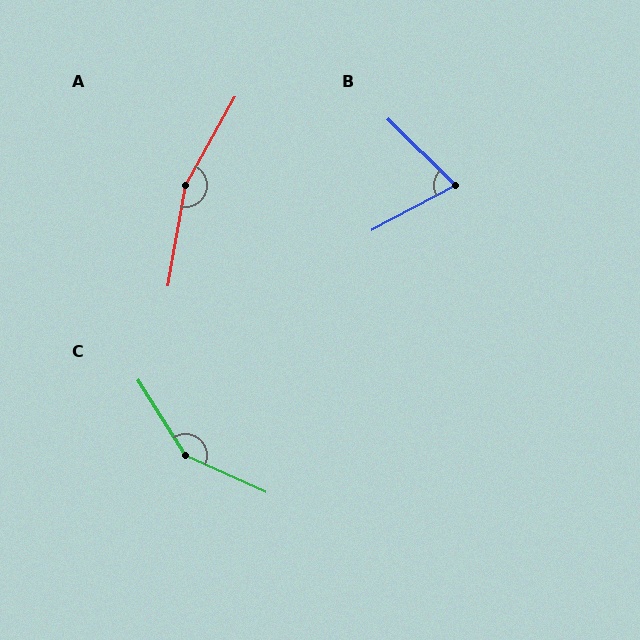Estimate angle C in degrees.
Approximately 146 degrees.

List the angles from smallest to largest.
B (72°), C (146°), A (161°).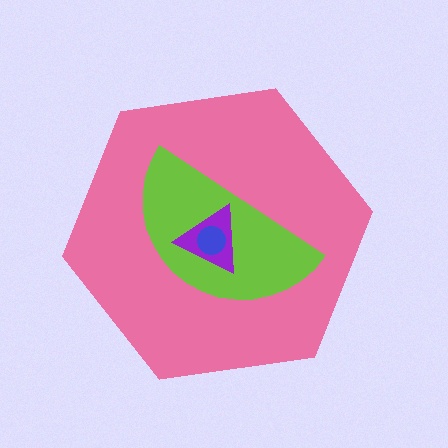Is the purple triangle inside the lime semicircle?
Yes.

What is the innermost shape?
The blue circle.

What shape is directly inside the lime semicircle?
The purple triangle.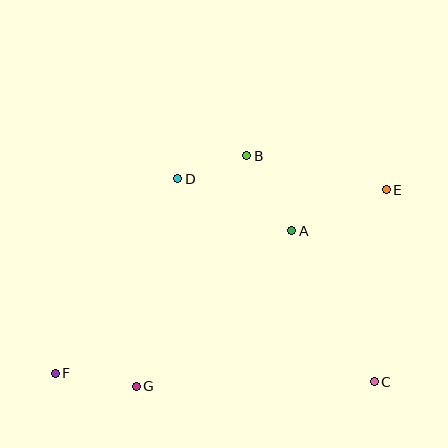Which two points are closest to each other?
Points B and D are closest to each other.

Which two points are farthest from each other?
Points E and F are farthest from each other.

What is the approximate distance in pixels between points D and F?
The distance between D and F is approximately 230 pixels.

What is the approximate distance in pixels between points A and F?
The distance between A and F is approximately 276 pixels.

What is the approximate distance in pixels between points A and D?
The distance between A and D is approximately 126 pixels.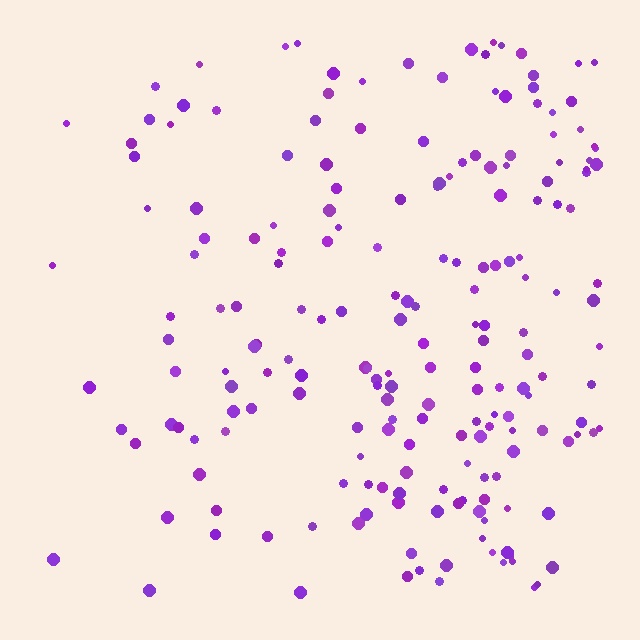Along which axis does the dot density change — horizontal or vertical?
Horizontal.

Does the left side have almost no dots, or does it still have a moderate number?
Still a moderate number, just noticeably fewer than the right.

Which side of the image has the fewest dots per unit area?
The left.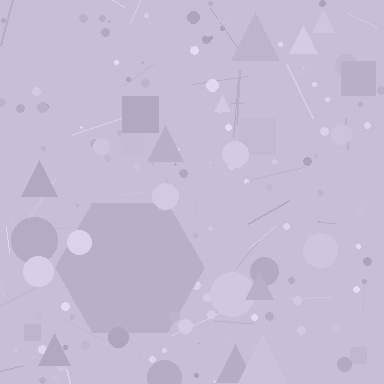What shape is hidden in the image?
A hexagon is hidden in the image.